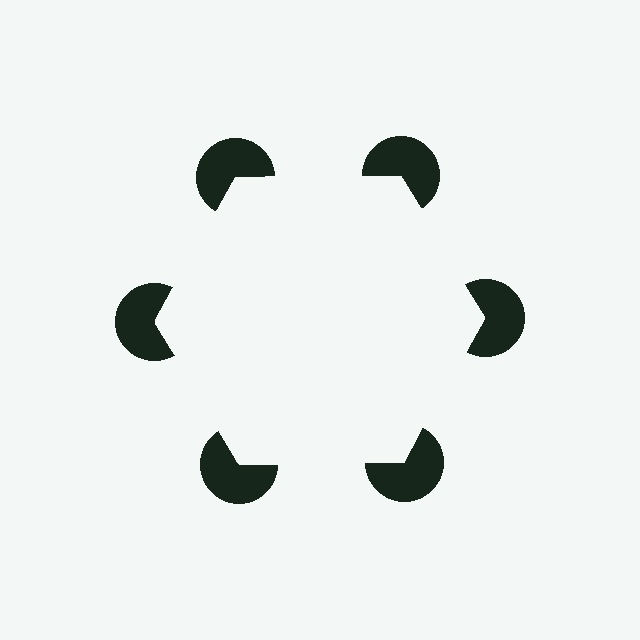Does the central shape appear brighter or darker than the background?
It typically appears slightly brighter than the background, even though no actual brightness change is drawn.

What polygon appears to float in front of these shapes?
An illusory hexagon — its edges are inferred from the aligned wedge cuts in the pac-man discs, not physically drawn.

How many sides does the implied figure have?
6 sides.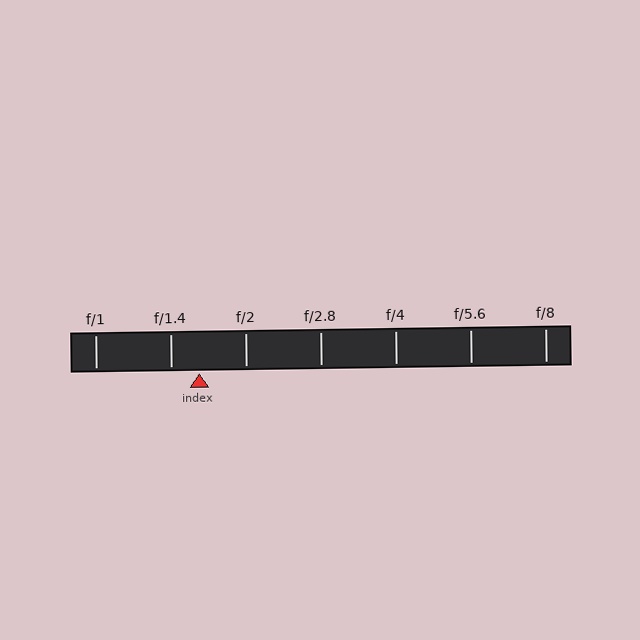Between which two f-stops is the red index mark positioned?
The index mark is between f/1.4 and f/2.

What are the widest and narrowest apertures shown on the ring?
The widest aperture shown is f/1 and the narrowest is f/8.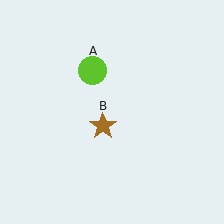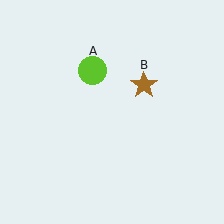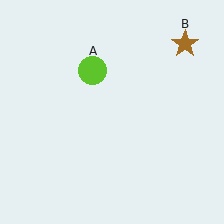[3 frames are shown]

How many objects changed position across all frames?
1 object changed position: brown star (object B).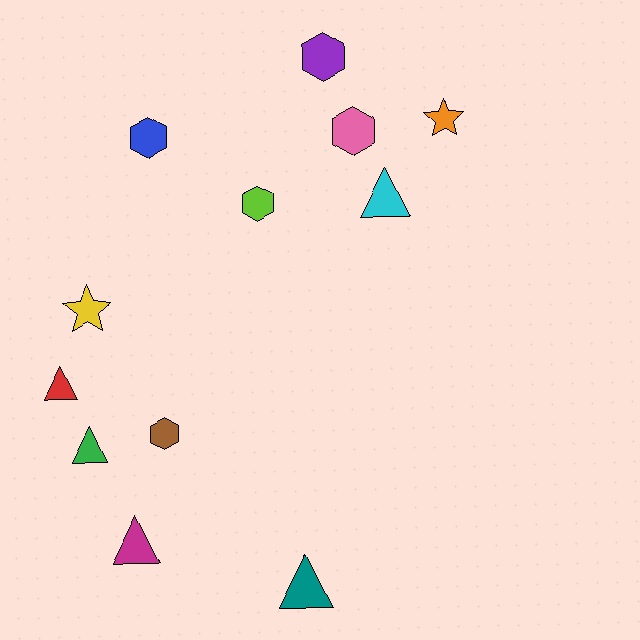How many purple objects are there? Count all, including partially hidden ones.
There is 1 purple object.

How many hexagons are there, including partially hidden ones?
There are 5 hexagons.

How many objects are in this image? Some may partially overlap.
There are 12 objects.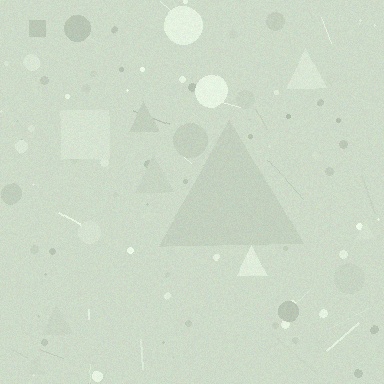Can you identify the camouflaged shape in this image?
The camouflaged shape is a triangle.